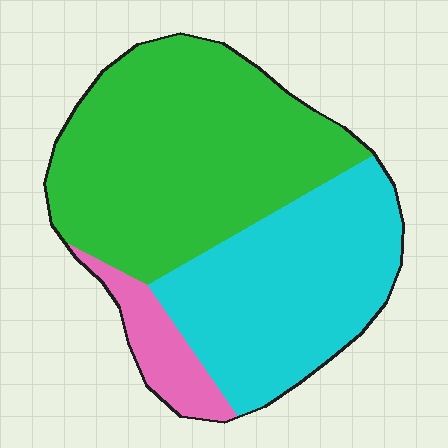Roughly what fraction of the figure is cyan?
Cyan takes up about three eighths (3/8) of the figure.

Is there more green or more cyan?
Green.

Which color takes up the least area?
Pink, at roughly 10%.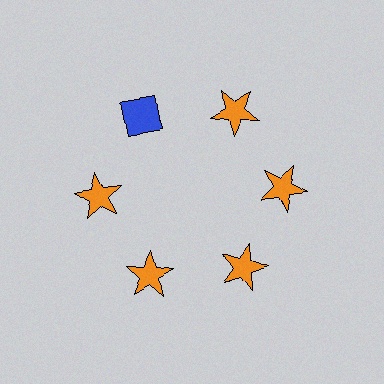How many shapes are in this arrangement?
There are 6 shapes arranged in a ring pattern.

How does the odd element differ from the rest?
It differs in both color (blue instead of orange) and shape (diamond instead of star).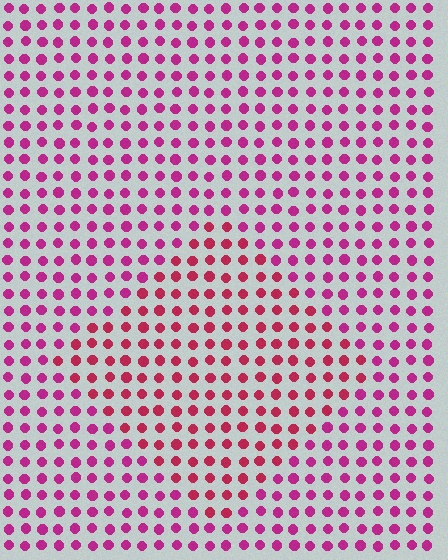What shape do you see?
I see a diamond.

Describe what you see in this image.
The image is filled with small magenta elements in a uniform arrangement. A diamond-shaped region is visible where the elements are tinted to a slightly different hue, forming a subtle color boundary.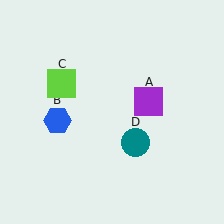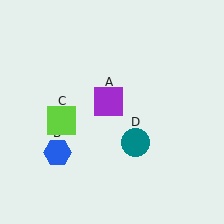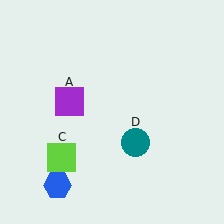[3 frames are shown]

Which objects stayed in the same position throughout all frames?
Teal circle (object D) remained stationary.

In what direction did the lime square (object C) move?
The lime square (object C) moved down.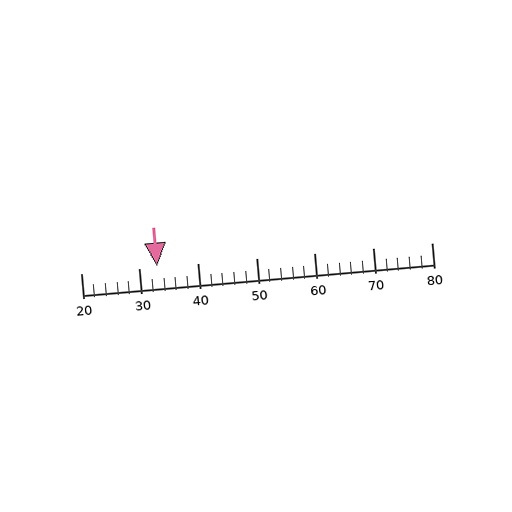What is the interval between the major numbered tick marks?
The major tick marks are spaced 10 units apart.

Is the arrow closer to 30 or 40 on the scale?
The arrow is closer to 30.